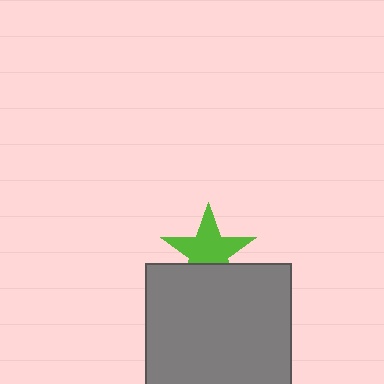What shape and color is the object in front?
The object in front is a gray square.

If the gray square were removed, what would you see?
You would see the complete lime star.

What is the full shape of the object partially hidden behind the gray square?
The partially hidden object is a lime star.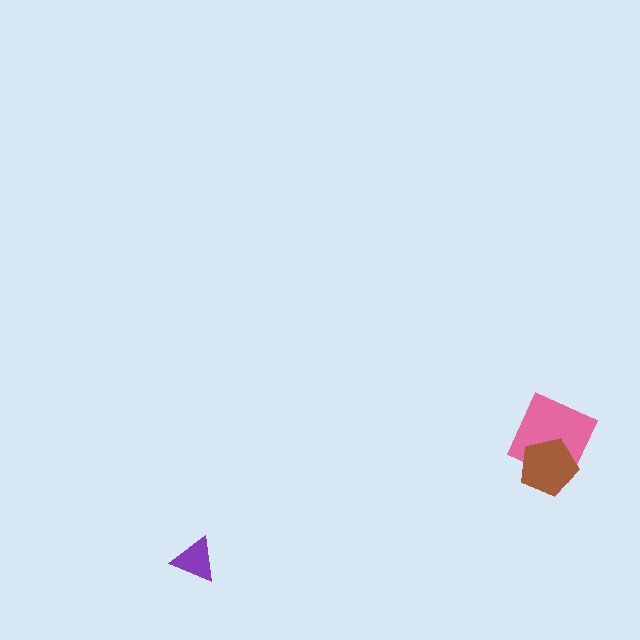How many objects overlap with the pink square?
1 object overlaps with the pink square.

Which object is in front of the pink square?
The brown pentagon is in front of the pink square.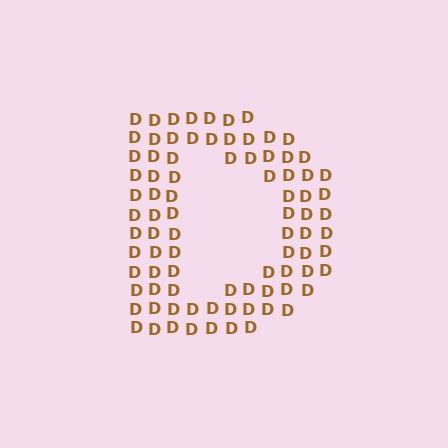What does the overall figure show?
The overall figure shows the letter D.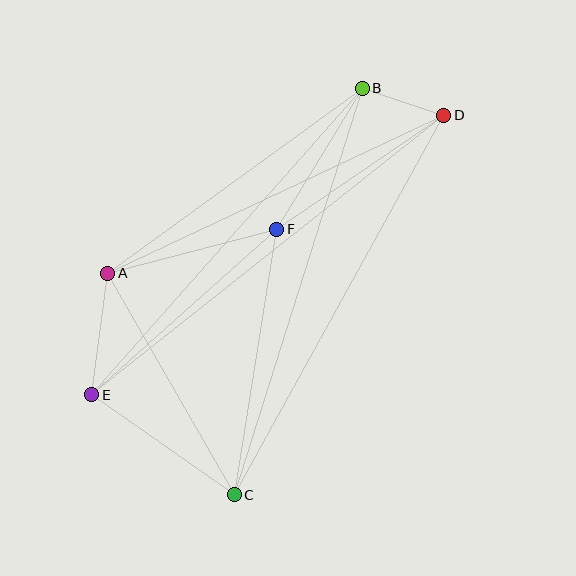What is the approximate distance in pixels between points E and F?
The distance between E and F is approximately 248 pixels.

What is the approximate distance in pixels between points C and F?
The distance between C and F is approximately 269 pixels.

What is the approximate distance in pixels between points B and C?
The distance between B and C is approximately 426 pixels.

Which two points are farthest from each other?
Points D and E are farthest from each other.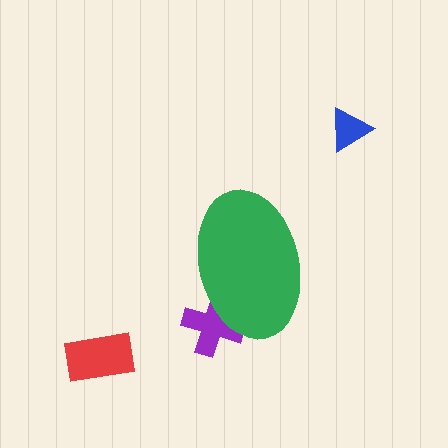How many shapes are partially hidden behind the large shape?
1 shape is partially hidden.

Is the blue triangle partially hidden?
No, the blue triangle is fully visible.